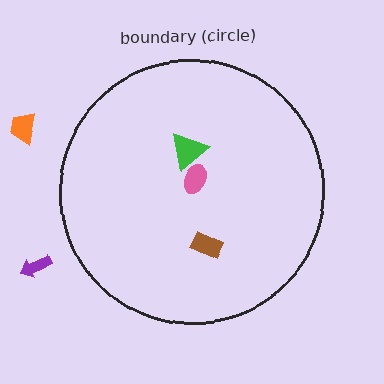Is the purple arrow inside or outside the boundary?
Outside.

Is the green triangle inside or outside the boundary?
Inside.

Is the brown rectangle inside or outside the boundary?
Inside.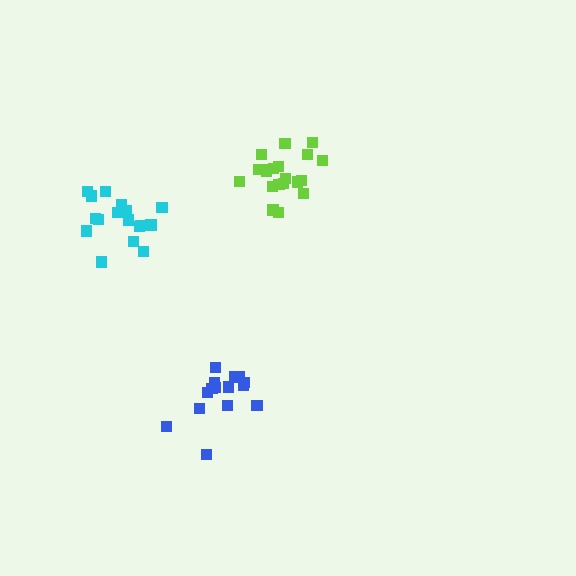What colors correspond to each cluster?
The clusters are colored: lime, blue, cyan.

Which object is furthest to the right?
The lime cluster is rightmost.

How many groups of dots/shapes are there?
There are 3 groups.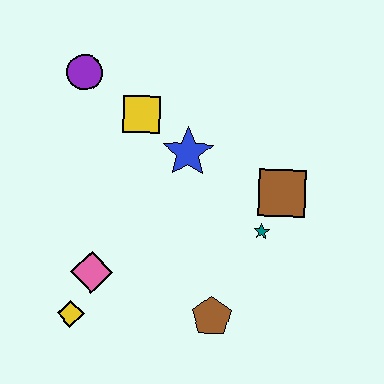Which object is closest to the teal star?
The brown square is closest to the teal star.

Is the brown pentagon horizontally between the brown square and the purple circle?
Yes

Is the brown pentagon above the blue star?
No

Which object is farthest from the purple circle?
The brown pentagon is farthest from the purple circle.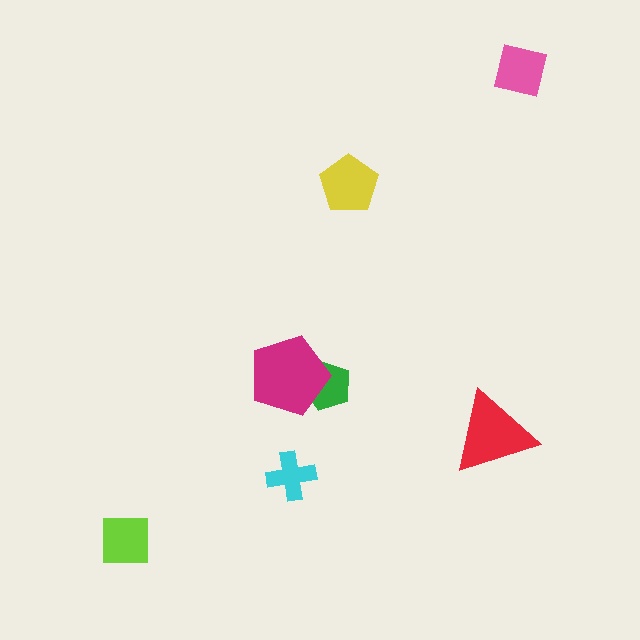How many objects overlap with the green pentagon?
1 object overlaps with the green pentagon.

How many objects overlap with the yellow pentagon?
0 objects overlap with the yellow pentagon.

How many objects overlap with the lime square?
0 objects overlap with the lime square.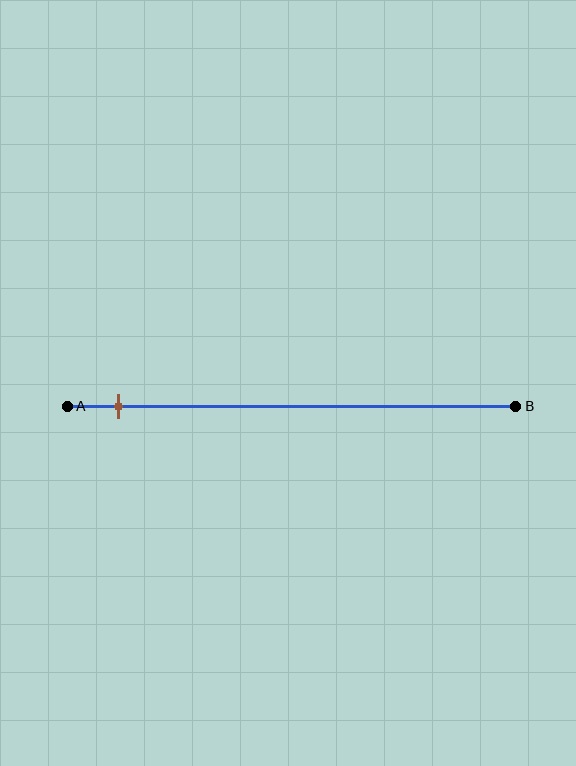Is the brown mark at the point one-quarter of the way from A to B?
No, the mark is at about 10% from A, not at the 25% one-quarter point.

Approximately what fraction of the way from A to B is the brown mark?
The brown mark is approximately 10% of the way from A to B.